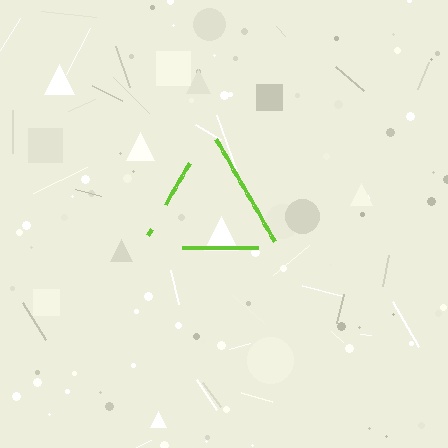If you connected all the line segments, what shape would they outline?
They would outline a triangle.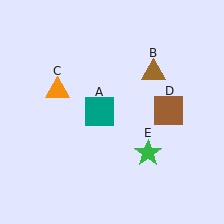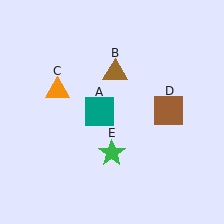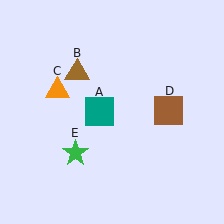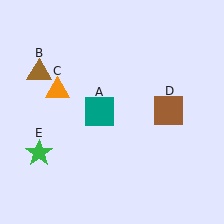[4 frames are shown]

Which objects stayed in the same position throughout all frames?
Teal square (object A) and orange triangle (object C) and brown square (object D) remained stationary.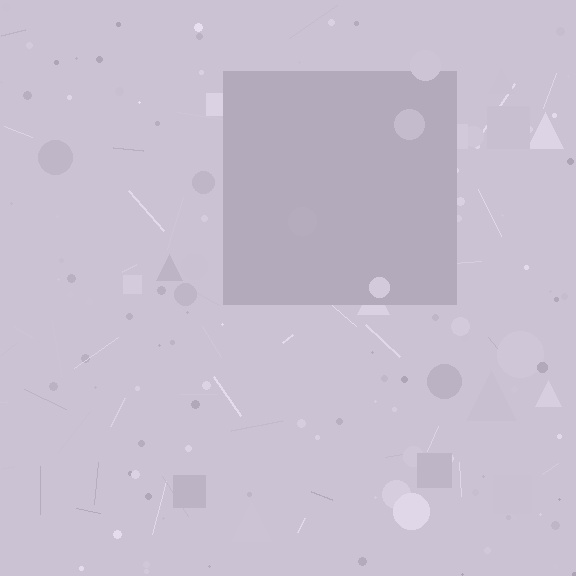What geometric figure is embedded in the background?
A square is embedded in the background.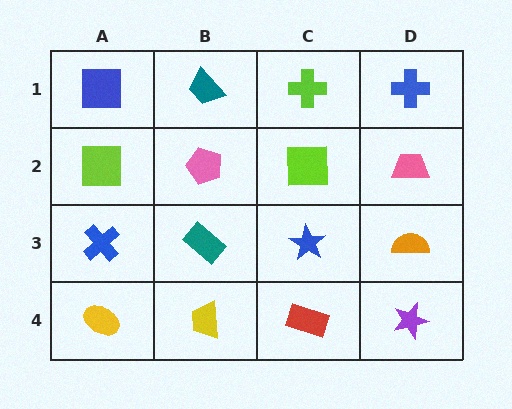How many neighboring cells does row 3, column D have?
3.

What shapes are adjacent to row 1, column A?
A lime square (row 2, column A), a teal trapezoid (row 1, column B).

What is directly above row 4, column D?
An orange semicircle.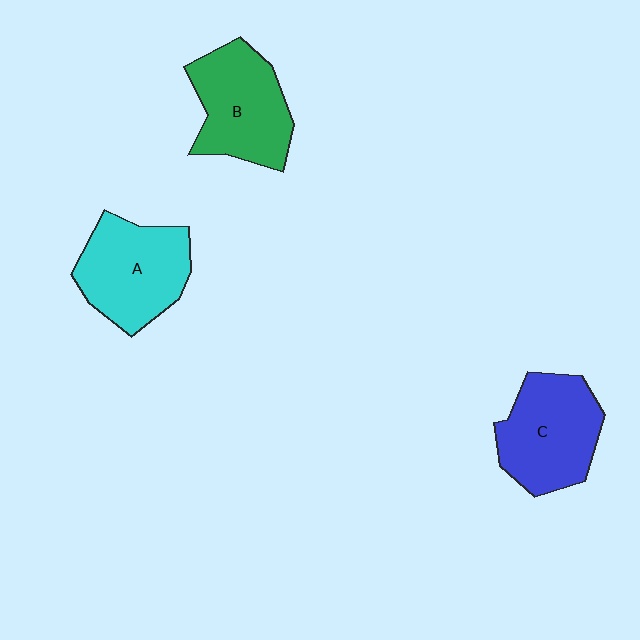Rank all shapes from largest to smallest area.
From largest to smallest: A (cyan), C (blue), B (green).